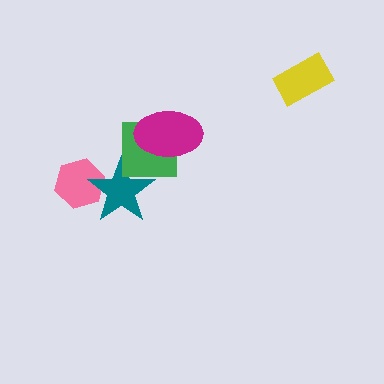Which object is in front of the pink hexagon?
The teal star is in front of the pink hexagon.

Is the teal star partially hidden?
Yes, it is partially covered by another shape.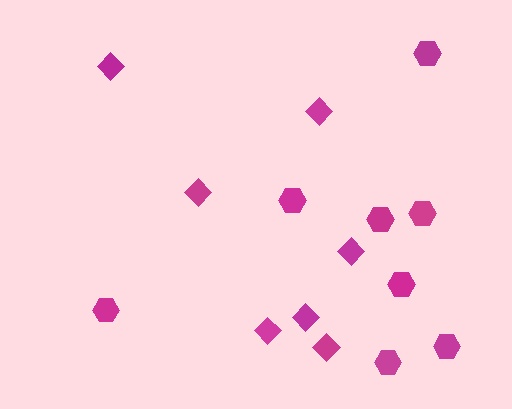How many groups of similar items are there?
There are 2 groups: one group of diamonds (7) and one group of hexagons (8).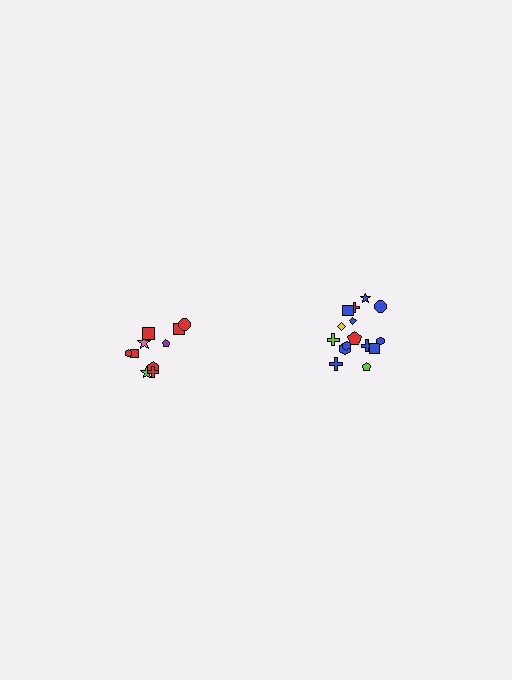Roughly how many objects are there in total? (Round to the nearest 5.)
Roughly 25 objects in total.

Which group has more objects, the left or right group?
The right group.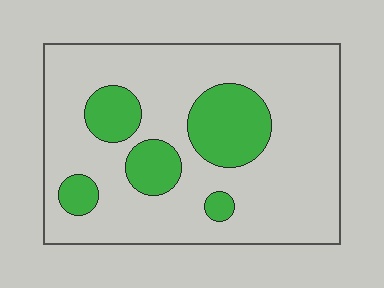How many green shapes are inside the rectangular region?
5.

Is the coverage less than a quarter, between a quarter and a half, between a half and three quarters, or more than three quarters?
Less than a quarter.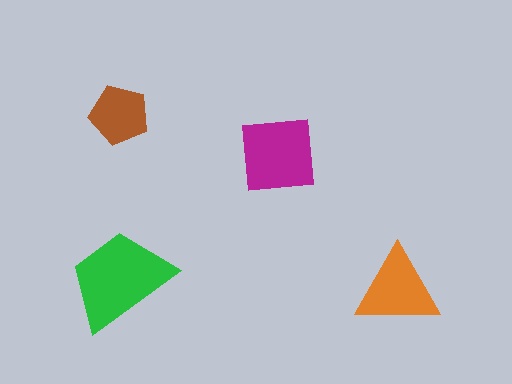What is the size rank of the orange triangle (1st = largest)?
3rd.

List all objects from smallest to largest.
The brown pentagon, the orange triangle, the magenta square, the green trapezoid.